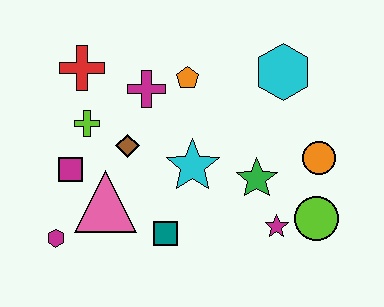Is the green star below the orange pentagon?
Yes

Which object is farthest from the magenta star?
The red cross is farthest from the magenta star.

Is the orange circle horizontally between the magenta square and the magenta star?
No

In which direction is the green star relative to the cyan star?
The green star is to the right of the cyan star.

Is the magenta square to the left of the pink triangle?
Yes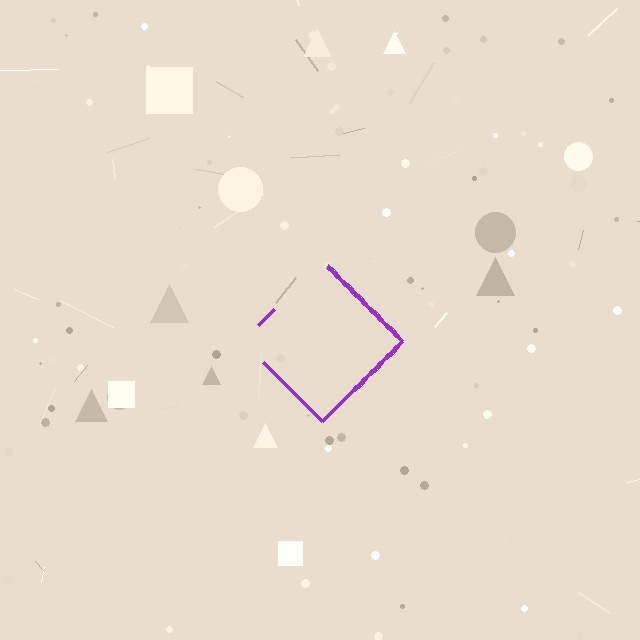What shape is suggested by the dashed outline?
The dashed outline suggests a diamond.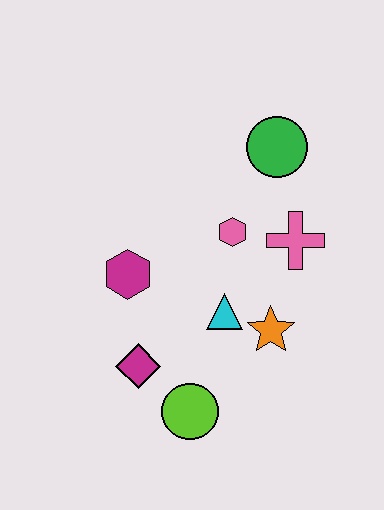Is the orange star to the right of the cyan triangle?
Yes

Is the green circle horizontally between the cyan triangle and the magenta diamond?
No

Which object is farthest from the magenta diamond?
The green circle is farthest from the magenta diamond.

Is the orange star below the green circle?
Yes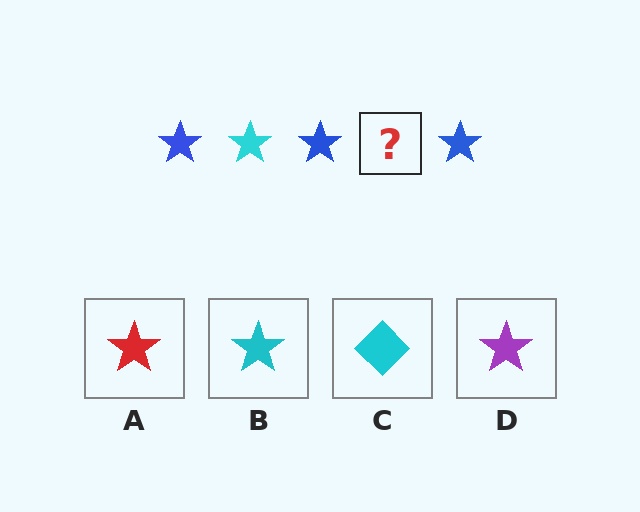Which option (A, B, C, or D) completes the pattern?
B.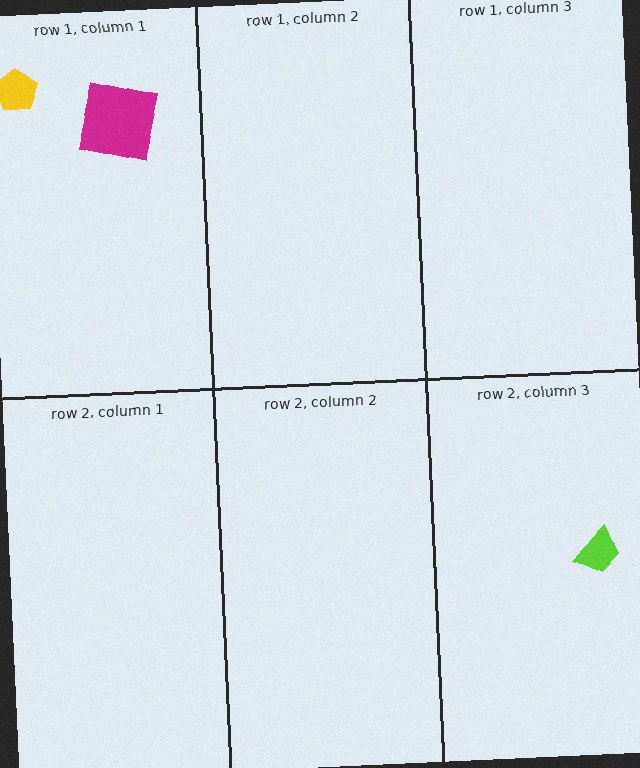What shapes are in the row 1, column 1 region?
The yellow pentagon, the magenta square.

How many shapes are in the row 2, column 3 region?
1.